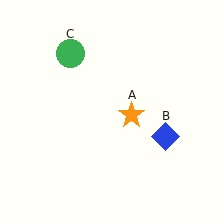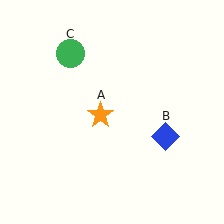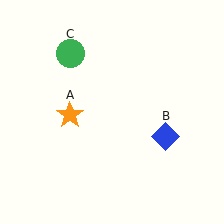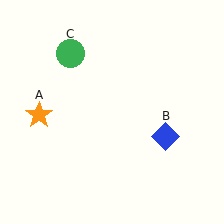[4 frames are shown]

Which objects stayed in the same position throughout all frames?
Blue diamond (object B) and green circle (object C) remained stationary.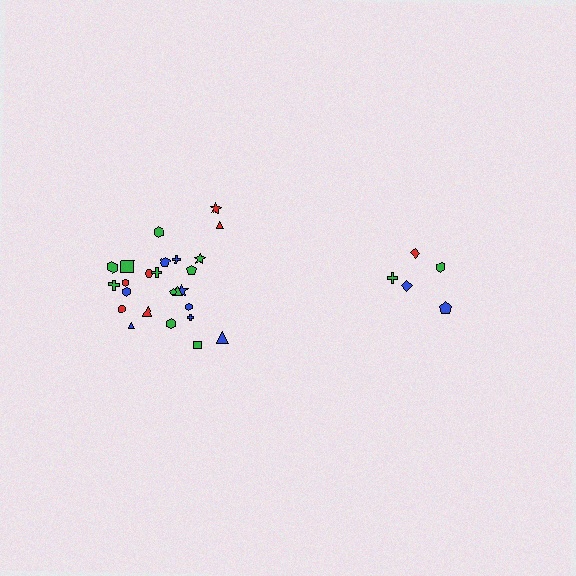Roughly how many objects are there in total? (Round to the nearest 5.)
Roughly 30 objects in total.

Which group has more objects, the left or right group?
The left group.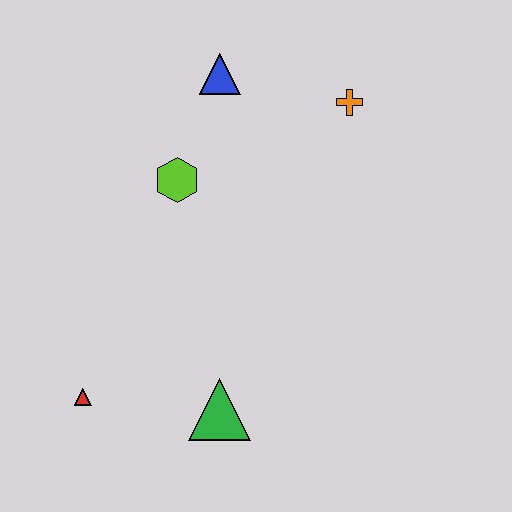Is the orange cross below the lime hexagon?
No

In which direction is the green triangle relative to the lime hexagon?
The green triangle is below the lime hexagon.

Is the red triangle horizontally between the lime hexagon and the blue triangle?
No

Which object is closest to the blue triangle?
The lime hexagon is closest to the blue triangle.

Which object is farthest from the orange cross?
The red triangle is farthest from the orange cross.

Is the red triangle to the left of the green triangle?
Yes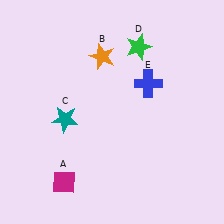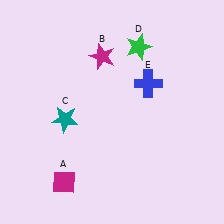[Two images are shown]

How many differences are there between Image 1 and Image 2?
There is 1 difference between the two images.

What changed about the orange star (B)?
In Image 1, B is orange. In Image 2, it changed to magenta.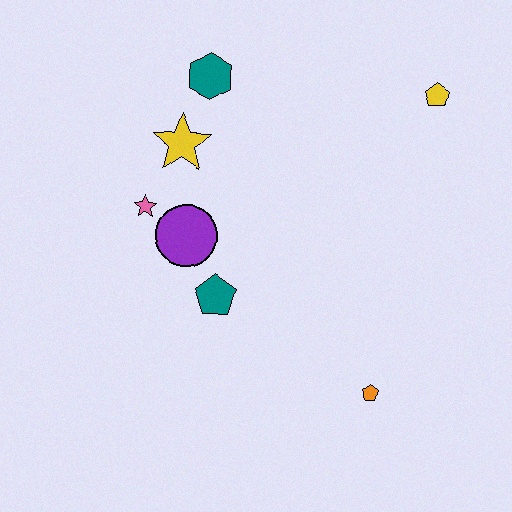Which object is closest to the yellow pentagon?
The teal hexagon is closest to the yellow pentagon.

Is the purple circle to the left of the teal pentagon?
Yes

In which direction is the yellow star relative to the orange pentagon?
The yellow star is above the orange pentagon.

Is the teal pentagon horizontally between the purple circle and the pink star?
No